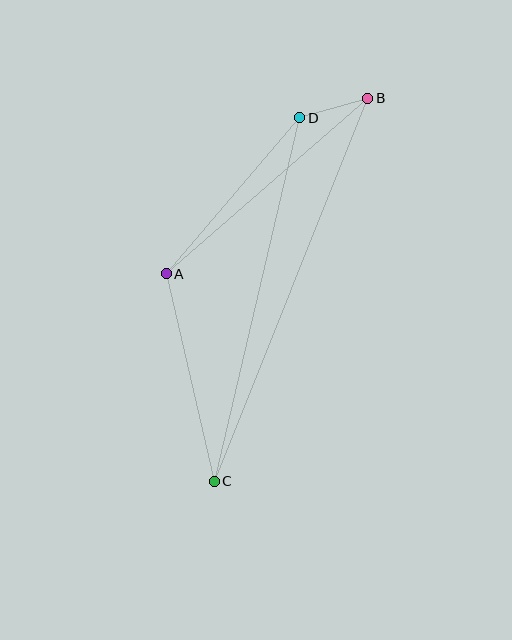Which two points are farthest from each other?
Points B and C are farthest from each other.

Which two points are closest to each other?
Points B and D are closest to each other.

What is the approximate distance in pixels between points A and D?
The distance between A and D is approximately 205 pixels.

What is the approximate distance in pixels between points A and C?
The distance between A and C is approximately 213 pixels.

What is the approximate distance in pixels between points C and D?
The distance between C and D is approximately 373 pixels.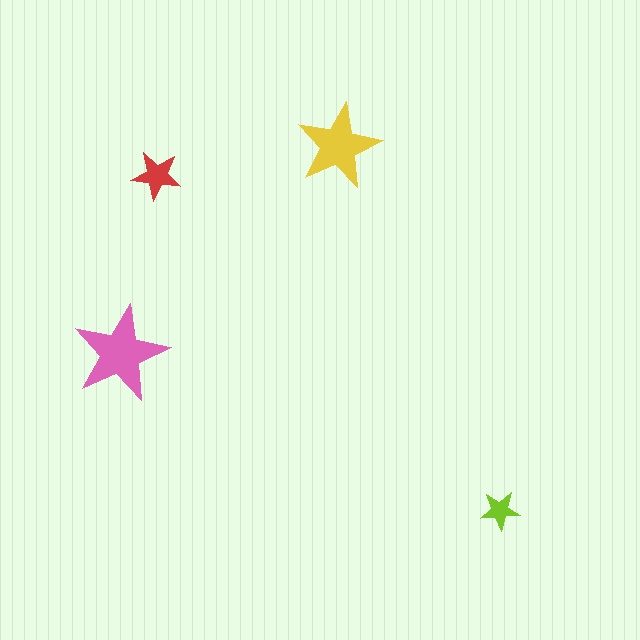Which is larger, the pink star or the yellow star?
The pink one.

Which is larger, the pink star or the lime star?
The pink one.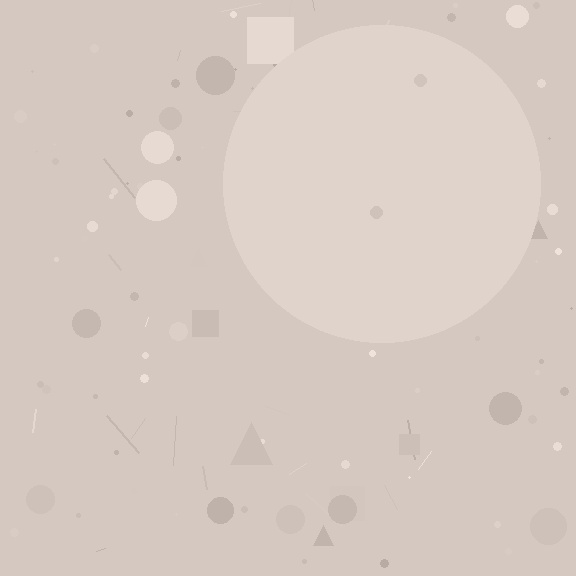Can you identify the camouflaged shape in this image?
The camouflaged shape is a circle.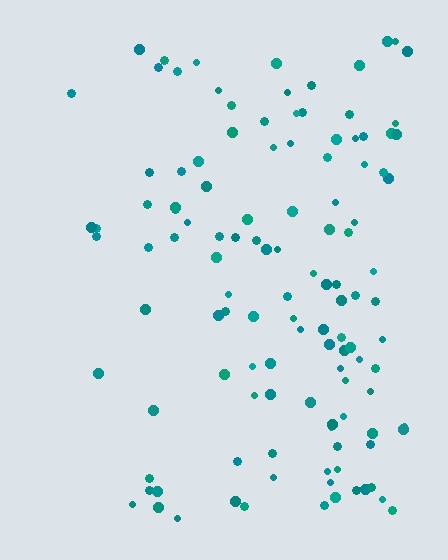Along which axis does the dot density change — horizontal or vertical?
Horizontal.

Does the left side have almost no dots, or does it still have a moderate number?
Still a moderate number, just noticeably fewer than the right.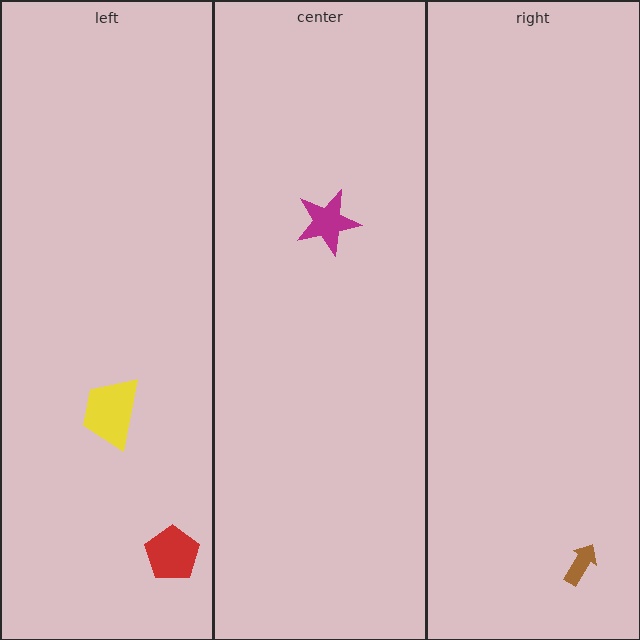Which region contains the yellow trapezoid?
The left region.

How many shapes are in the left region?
2.